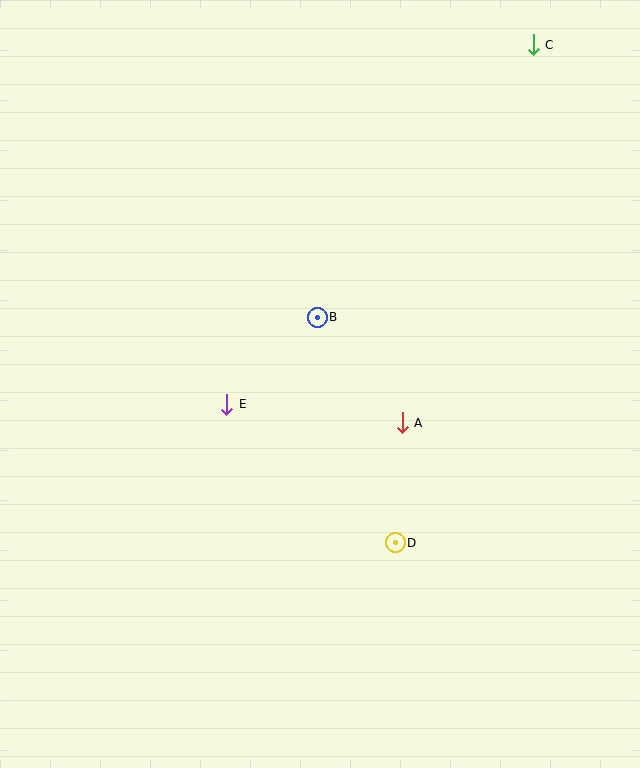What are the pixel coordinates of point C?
Point C is at (533, 45).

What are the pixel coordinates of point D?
Point D is at (395, 543).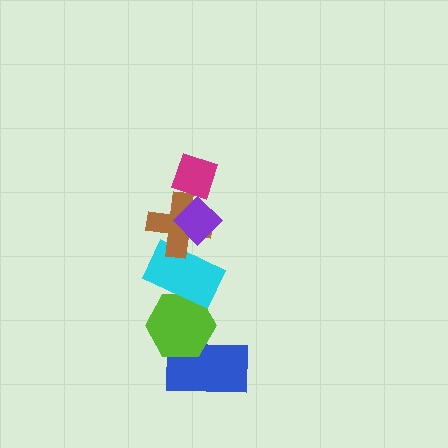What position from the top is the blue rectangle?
The blue rectangle is 6th from the top.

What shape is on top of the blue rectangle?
The lime hexagon is on top of the blue rectangle.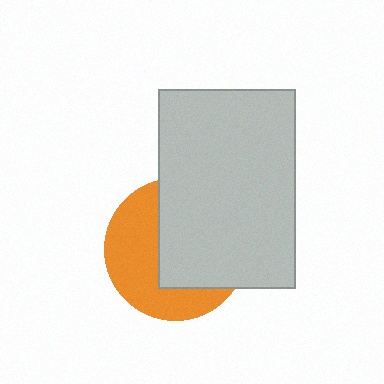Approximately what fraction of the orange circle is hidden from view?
Roughly 54% of the orange circle is hidden behind the light gray rectangle.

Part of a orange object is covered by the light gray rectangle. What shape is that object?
It is a circle.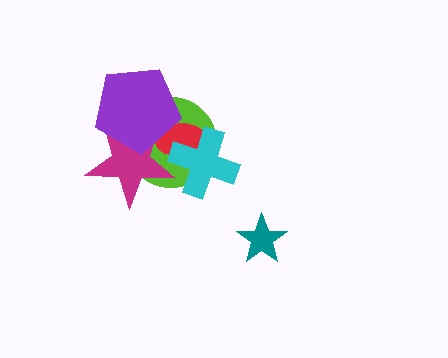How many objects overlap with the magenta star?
4 objects overlap with the magenta star.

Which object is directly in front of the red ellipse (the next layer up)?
The cyan cross is directly in front of the red ellipse.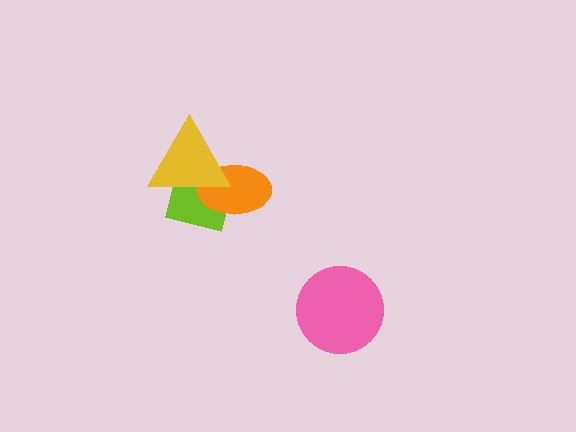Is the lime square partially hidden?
Yes, it is partially covered by another shape.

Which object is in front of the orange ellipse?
The yellow triangle is in front of the orange ellipse.